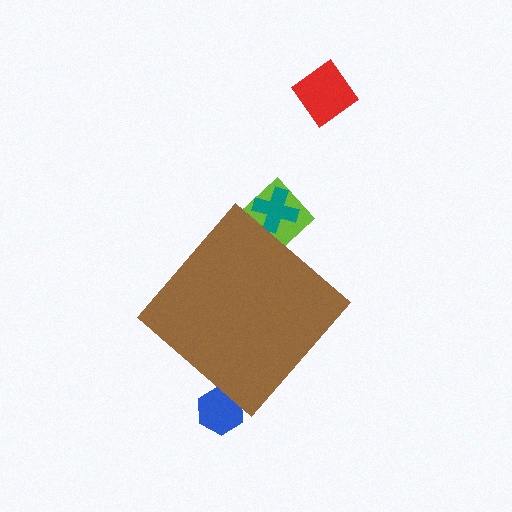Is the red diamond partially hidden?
No, the red diamond is fully visible.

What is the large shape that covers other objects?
A brown diamond.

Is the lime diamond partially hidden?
Yes, the lime diamond is partially hidden behind the brown diamond.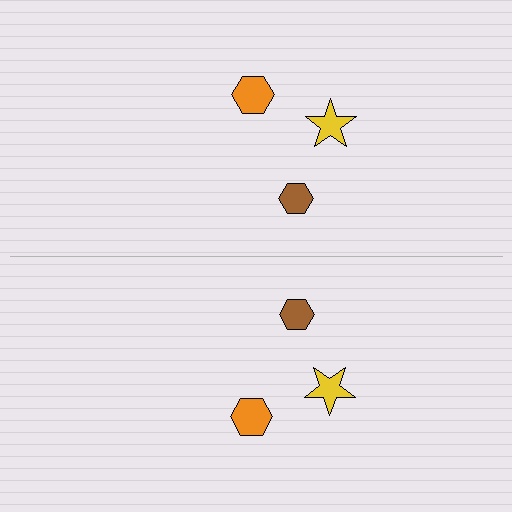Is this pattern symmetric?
Yes, this pattern has bilateral (reflection) symmetry.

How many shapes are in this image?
There are 6 shapes in this image.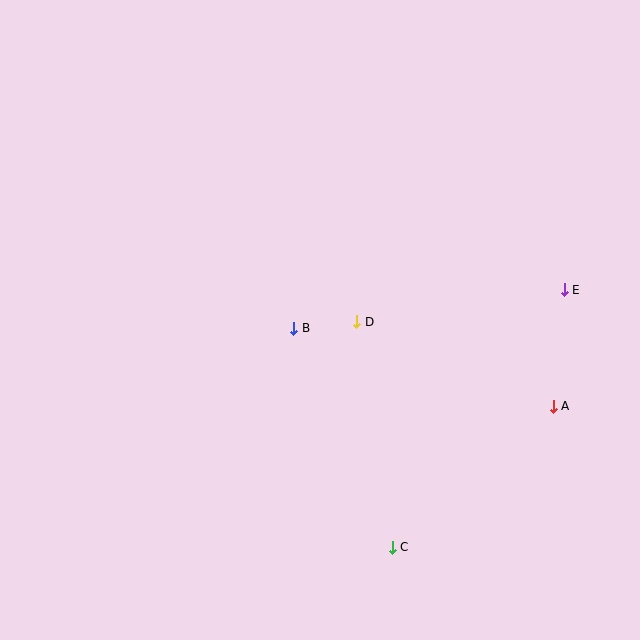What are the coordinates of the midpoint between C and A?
The midpoint between C and A is at (473, 477).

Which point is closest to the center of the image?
Point B at (294, 328) is closest to the center.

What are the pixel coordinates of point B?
Point B is at (294, 328).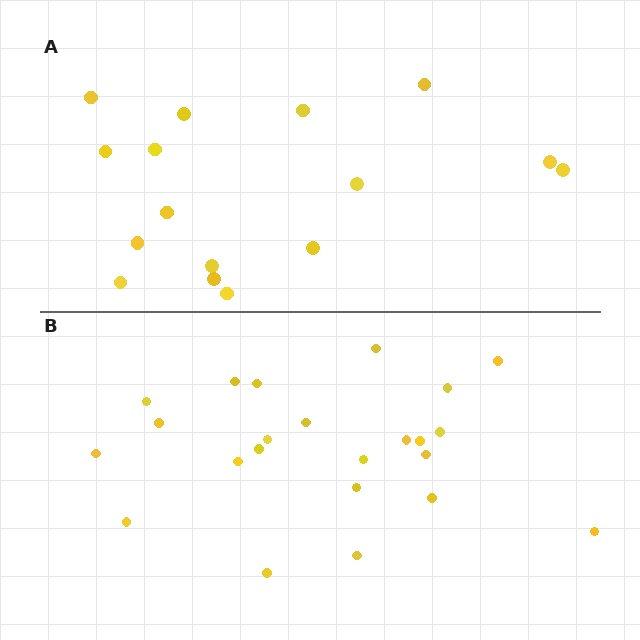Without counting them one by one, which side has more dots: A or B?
Region B (the bottom region) has more dots.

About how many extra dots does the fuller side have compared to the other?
Region B has roughly 8 or so more dots than region A.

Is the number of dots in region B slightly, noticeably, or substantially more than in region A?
Region B has noticeably more, but not dramatically so. The ratio is roughly 1.4 to 1.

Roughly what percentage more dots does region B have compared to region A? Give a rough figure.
About 45% more.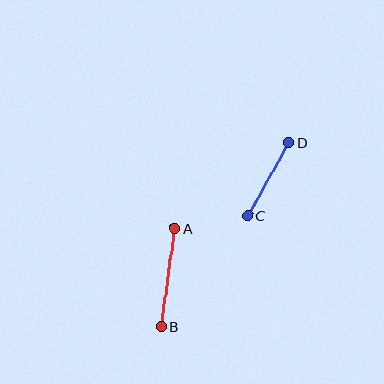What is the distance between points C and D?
The distance is approximately 84 pixels.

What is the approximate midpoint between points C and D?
The midpoint is at approximately (268, 179) pixels.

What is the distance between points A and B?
The distance is approximately 99 pixels.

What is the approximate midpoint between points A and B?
The midpoint is at approximately (168, 277) pixels.